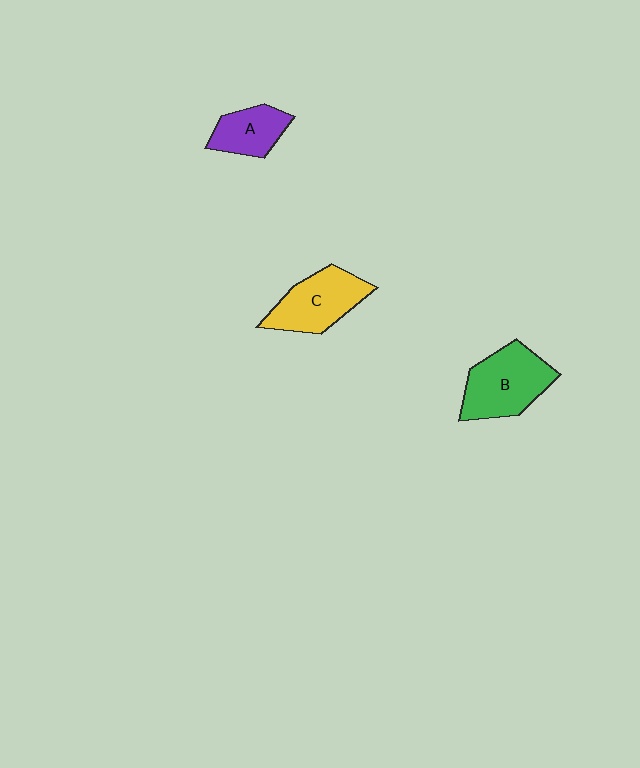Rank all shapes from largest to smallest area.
From largest to smallest: B (green), C (yellow), A (purple).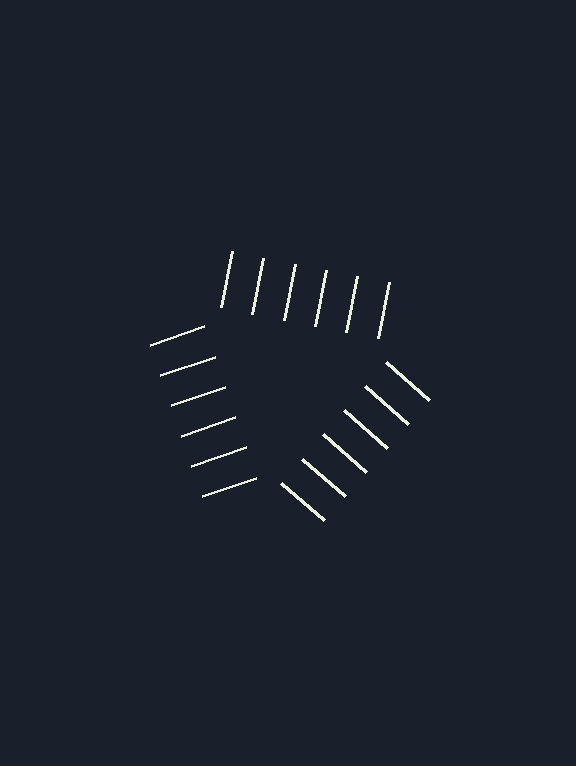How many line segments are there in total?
18 — 6 along each of the 3 edges.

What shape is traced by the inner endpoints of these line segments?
An illusory triangle — the line segments terminate on its edges but no continuous stroke is drawn.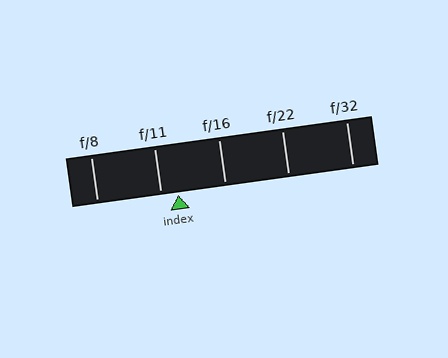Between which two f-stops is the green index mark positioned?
The index mark is between f/11 and f/16.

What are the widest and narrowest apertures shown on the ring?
The widest aperture shown is f/8 and the narrowest is f/32.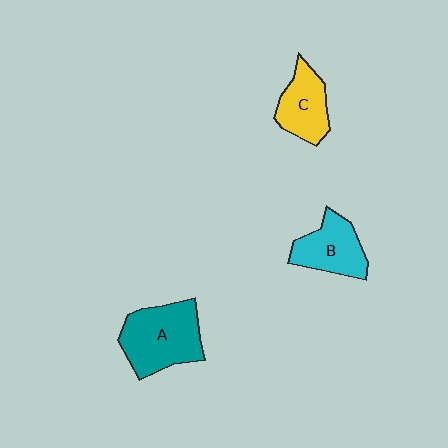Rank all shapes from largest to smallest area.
From largest to smallest: A (teal), B (cyan), C (yellow).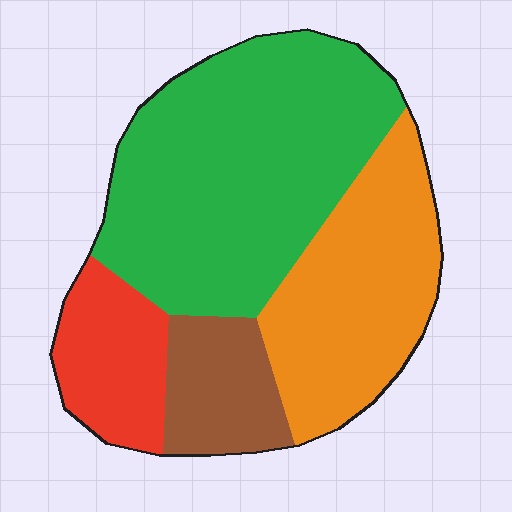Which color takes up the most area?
Green, at roughly 45%.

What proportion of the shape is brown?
Brown covers about 10% of the shape.